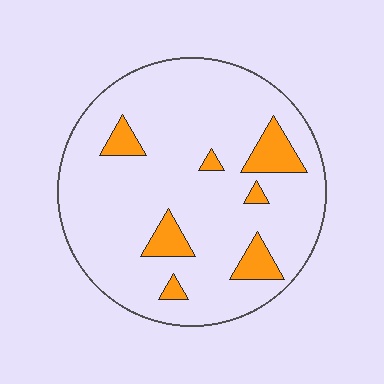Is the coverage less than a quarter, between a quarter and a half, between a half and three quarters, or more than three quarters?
Less than a quarter.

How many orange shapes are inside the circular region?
7.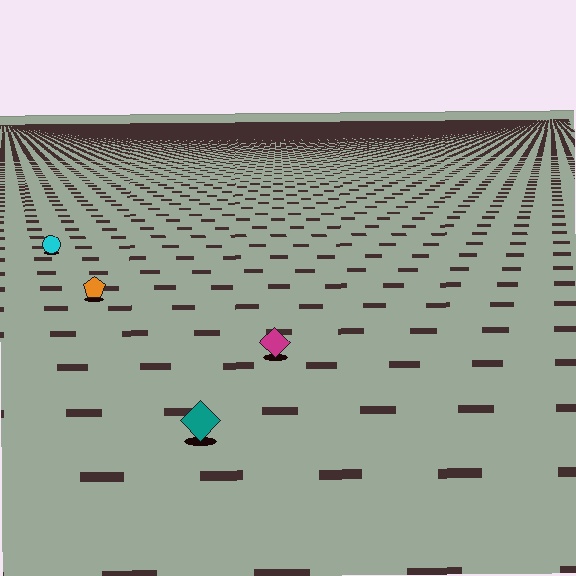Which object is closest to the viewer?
The teal diamond is closest. The texture marks near it are larger and more spread out.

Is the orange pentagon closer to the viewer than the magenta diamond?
No. The magenta diamond is closer — you can tell from the texture gradient: the ground texture is coarser near it.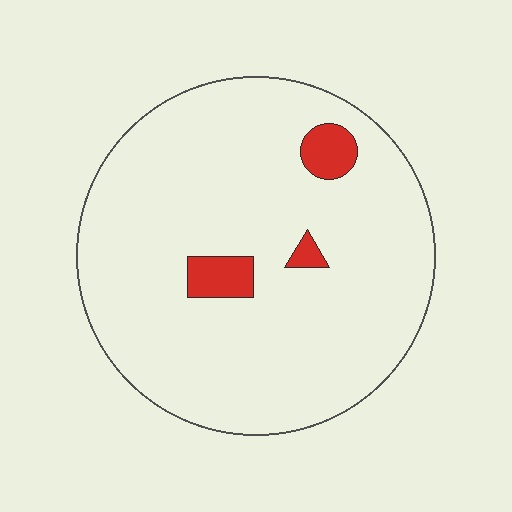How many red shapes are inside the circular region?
3.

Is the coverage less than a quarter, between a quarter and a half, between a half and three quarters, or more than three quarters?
Less than a quarter.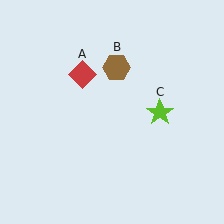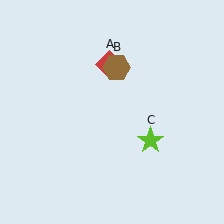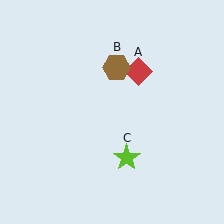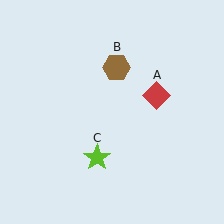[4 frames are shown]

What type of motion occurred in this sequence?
The red diamond (object A), lime star (object C) rotated clockwise around the center of the scene.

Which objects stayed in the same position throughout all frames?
Brown hexagon (object B) remained stationary.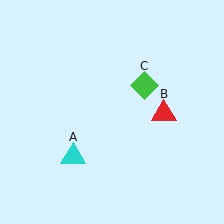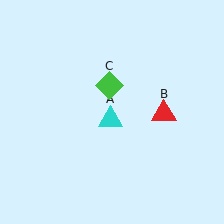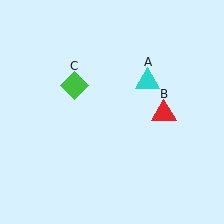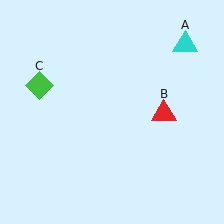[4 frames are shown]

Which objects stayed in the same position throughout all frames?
Red triangle (object B) remained stationary.